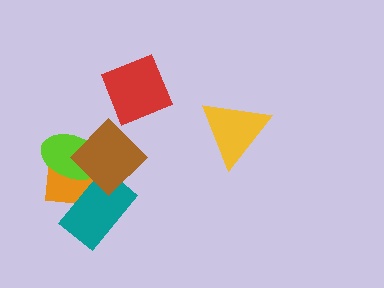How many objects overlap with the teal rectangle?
3 objects overlap with the teal rectangle.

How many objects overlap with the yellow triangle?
0 objects overlap with the yellow triangle.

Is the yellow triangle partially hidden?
No, no other shape covers it.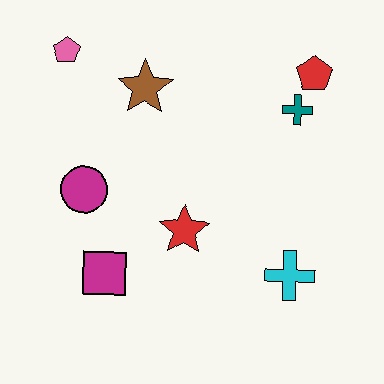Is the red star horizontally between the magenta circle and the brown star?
No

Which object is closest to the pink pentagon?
The brown star is closest to the pink pentagon.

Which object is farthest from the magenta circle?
The red pentagon is farthest from the magenta circle.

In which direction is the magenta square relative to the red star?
The magenta square is to the left of the red star.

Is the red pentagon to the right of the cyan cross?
Yes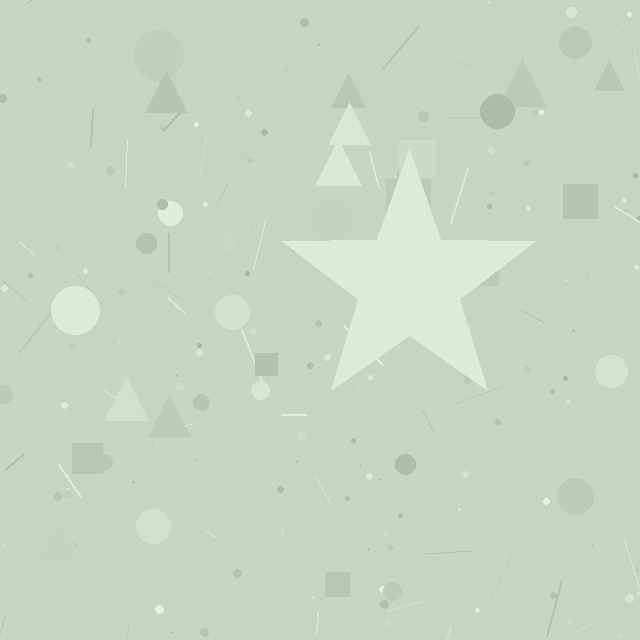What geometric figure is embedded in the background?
A star is embedded in the background.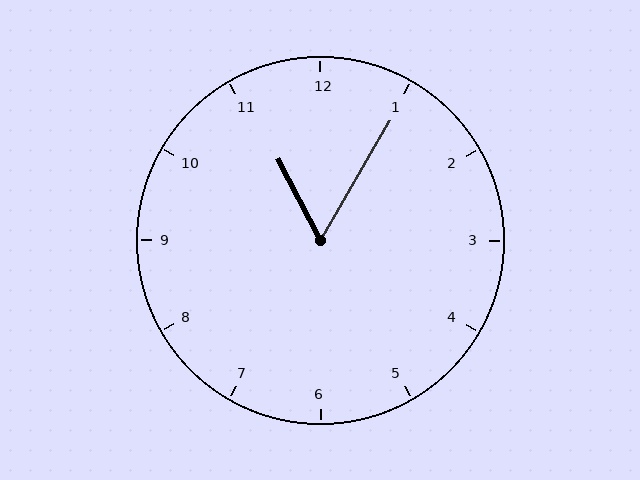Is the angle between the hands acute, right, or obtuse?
It is acute.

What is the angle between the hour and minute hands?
Approximately 58 degrees.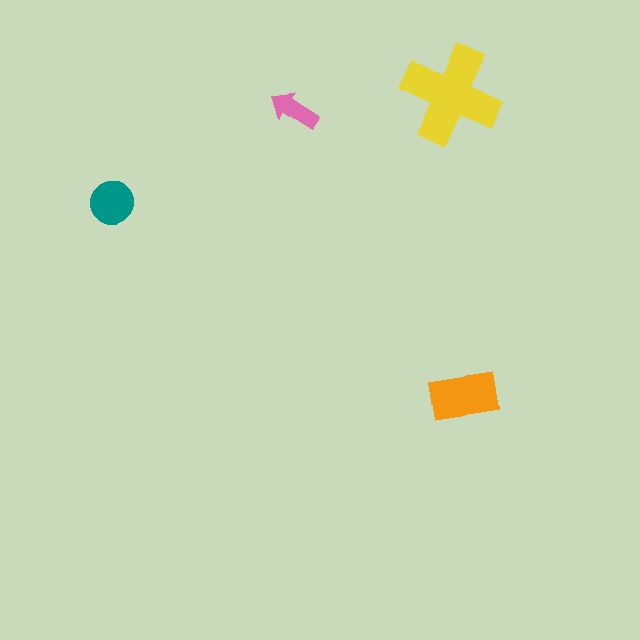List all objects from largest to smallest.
The yellow cross, the orange rectangle, the teal circle, the pink arrow.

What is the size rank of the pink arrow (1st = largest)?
4th.